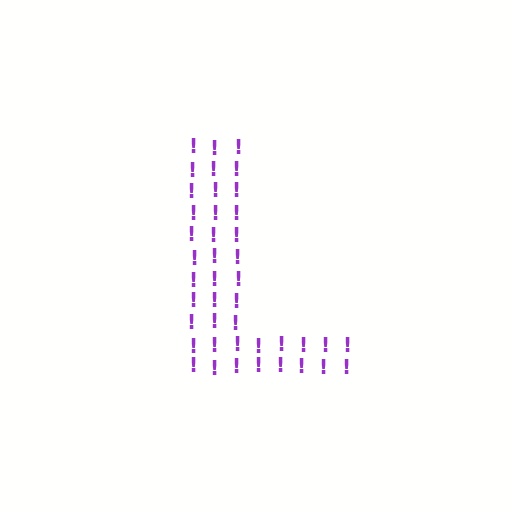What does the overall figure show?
The overall figure shows the letter L.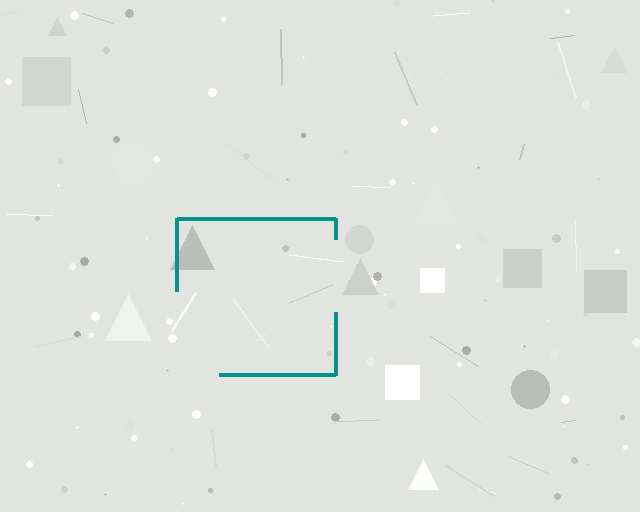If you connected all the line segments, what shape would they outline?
They would outline a square.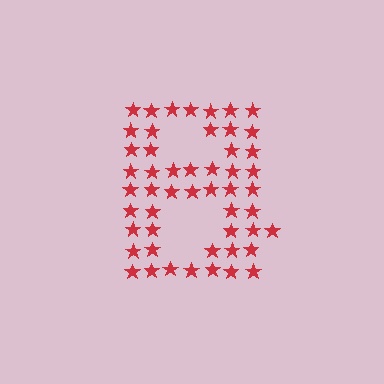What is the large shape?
The large shape is the letter B.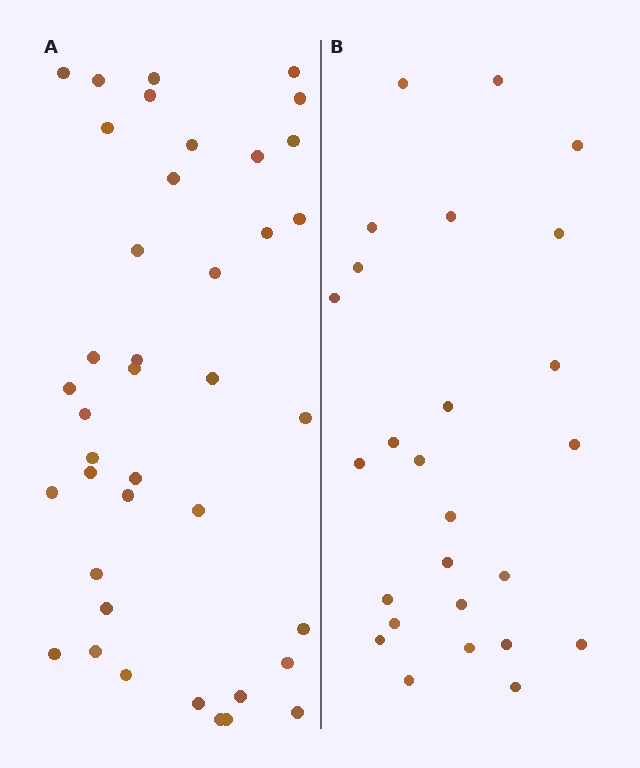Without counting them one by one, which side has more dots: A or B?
Region A (the left region) has more dots.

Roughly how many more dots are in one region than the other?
Region A has approximately 15 more dots than region B.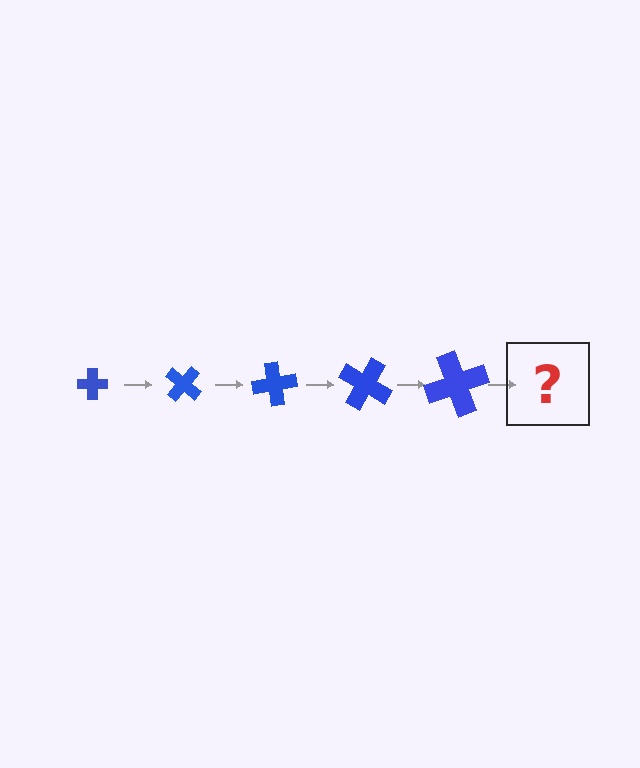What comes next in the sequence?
The next element should be a cross, larger than the previous one and rotated 200 degrees from the start.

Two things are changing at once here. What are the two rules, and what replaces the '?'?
The two rules are that the cross grows larger each step and it rotates 40 degrees each step. The '?' should be a cross, larger than the previous one and rotated 200 degrees from the start.